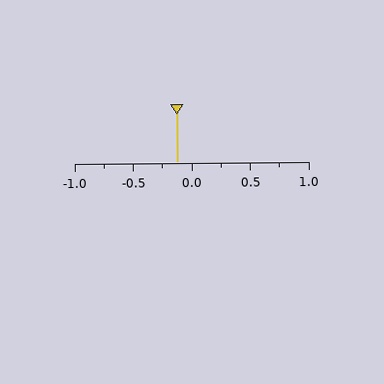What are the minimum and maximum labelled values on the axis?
The axis runs from -1.0 to 1.0.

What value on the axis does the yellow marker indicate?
The marker indicates approximately -0.12.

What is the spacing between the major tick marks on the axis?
The major ticks are spaced 0.5 apart.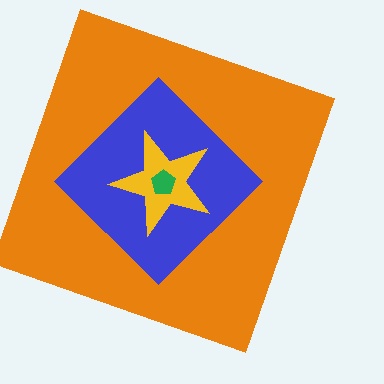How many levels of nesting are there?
4.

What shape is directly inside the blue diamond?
The yellow star.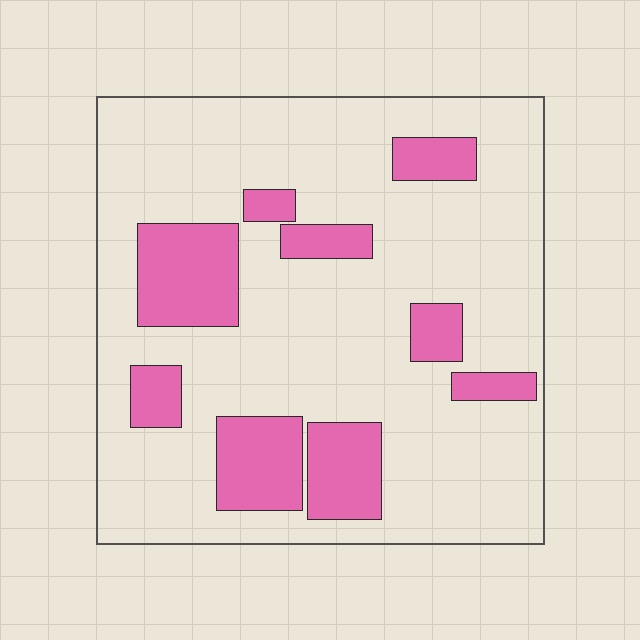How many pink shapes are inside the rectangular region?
9.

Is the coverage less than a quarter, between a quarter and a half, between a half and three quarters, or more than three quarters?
Less than a quarter.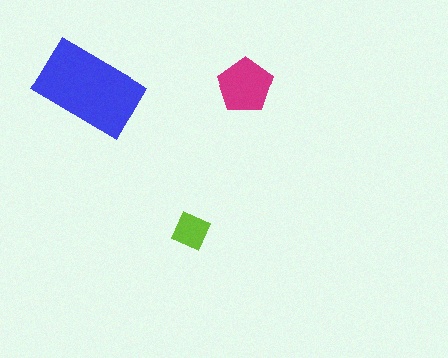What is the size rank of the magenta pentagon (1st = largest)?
2nd.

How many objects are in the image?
There are 3 objects in the image.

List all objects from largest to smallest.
The blue rectangle, the magenta pentagon, the lime square.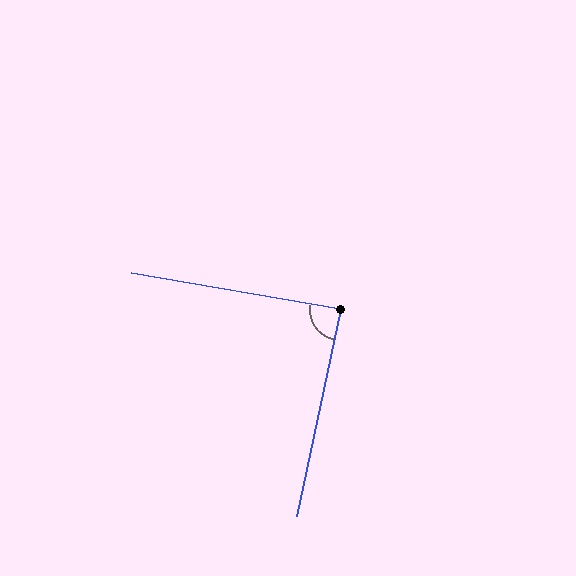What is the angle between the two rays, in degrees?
Approximately 88 degrees.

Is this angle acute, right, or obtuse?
It is approximately a right angle.